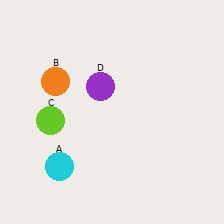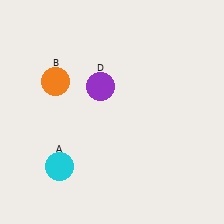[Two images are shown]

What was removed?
The lime circle (C) was removed in Image 2.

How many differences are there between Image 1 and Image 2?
There is 1 difference between the two images.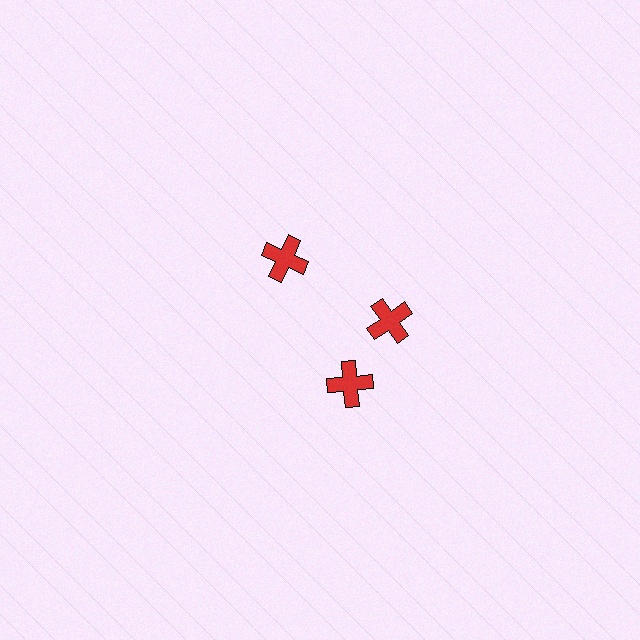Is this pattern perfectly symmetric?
No. The 3 red crosses are arranged in a ring, but one element near the 7 o'clock position is rotated out of alignment along the ring, breaking the 3-fold rotational symmetry.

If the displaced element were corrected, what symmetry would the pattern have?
It would have 3-fold rotational symmetry — the pattern would map onto itself every 120 degrees.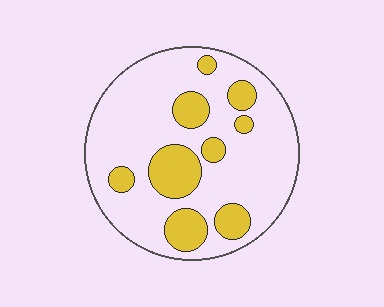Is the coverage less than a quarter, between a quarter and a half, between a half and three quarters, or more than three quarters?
Less than a quarter.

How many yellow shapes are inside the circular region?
9.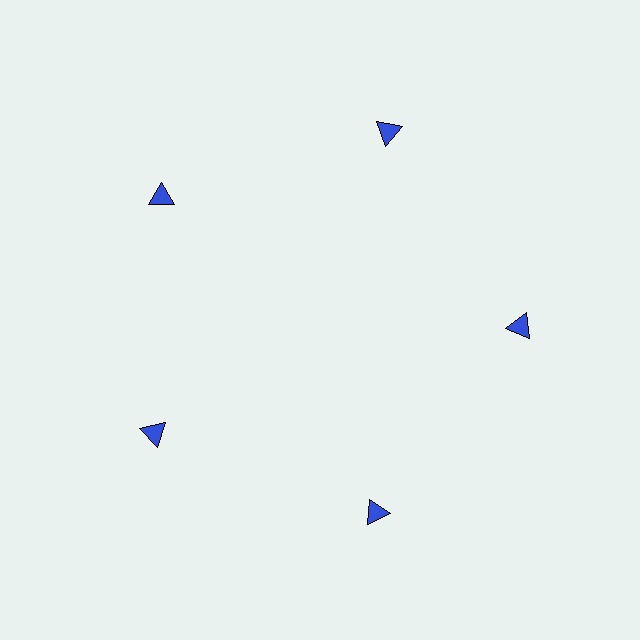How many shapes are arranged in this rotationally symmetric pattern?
There are 5 shapes, arranged in 5 groups of 1.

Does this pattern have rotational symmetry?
Yes, this pattern has 5-fold rotational symmetry. It looks the same after rotating 72 degrees around the center.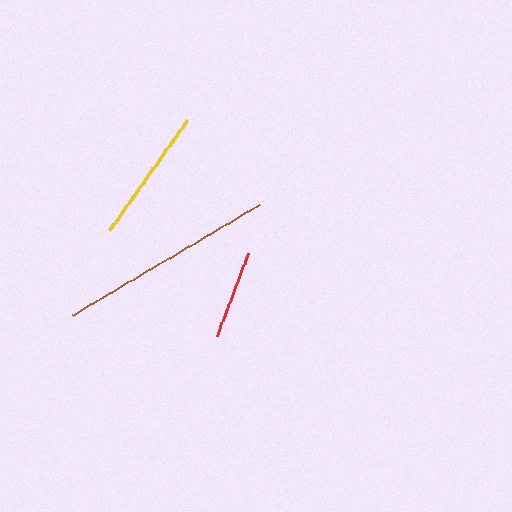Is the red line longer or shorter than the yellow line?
The yellow line is longer than the red line.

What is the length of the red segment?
The red segment is approximately 90 pixels long.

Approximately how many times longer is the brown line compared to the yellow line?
The brown line is approximately 1.6 times the length of the yellow line.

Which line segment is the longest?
The brown line is the longest at approximately 217 pixels.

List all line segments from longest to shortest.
From longest to shortest: brown, yellow, red.